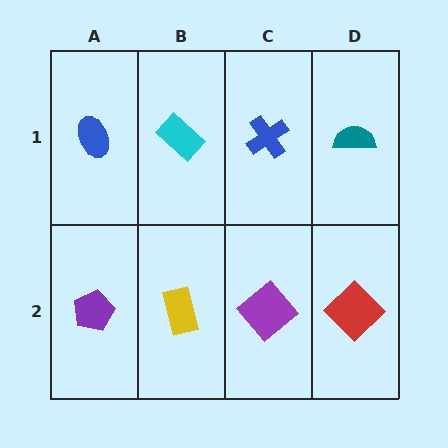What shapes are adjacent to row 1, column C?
A purple diamond (row 2, column C), a cyan rectangle (row 1, column B), a teal semicircle (row 1, column D).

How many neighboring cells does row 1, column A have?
2.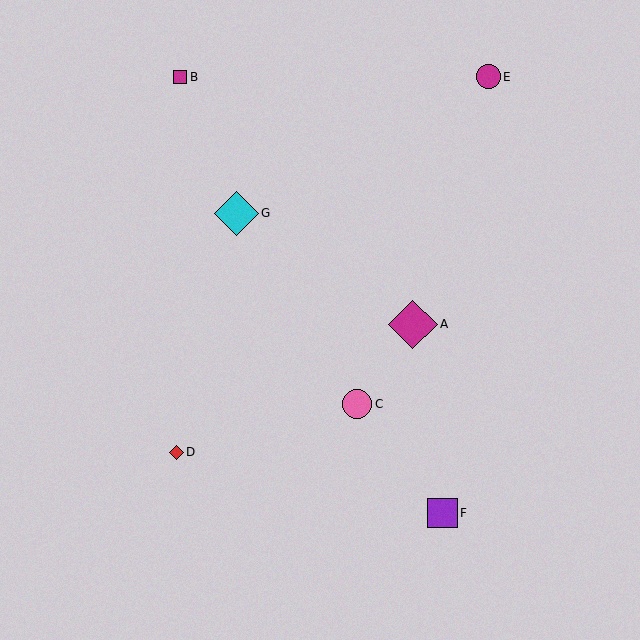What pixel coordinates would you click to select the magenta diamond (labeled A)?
Click at (413, 324) to select the magenta diamond A.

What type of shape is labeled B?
Shape B is a magenta square.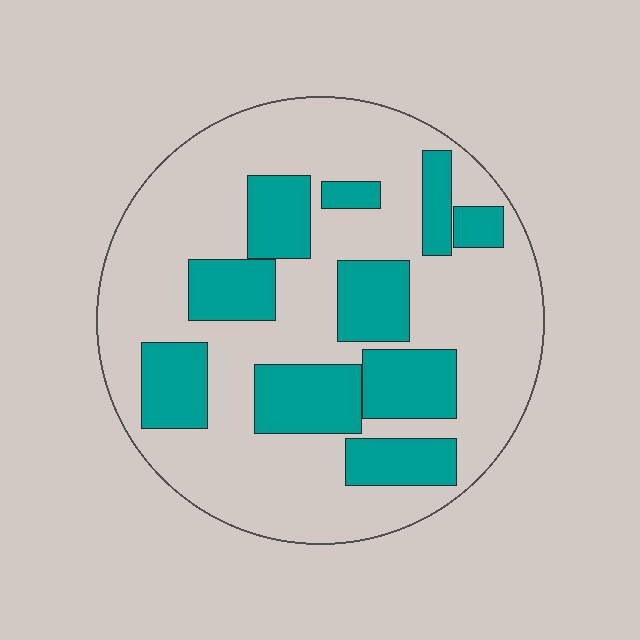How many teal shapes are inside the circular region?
10.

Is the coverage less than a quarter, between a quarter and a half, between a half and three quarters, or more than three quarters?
Between a quarter and a half.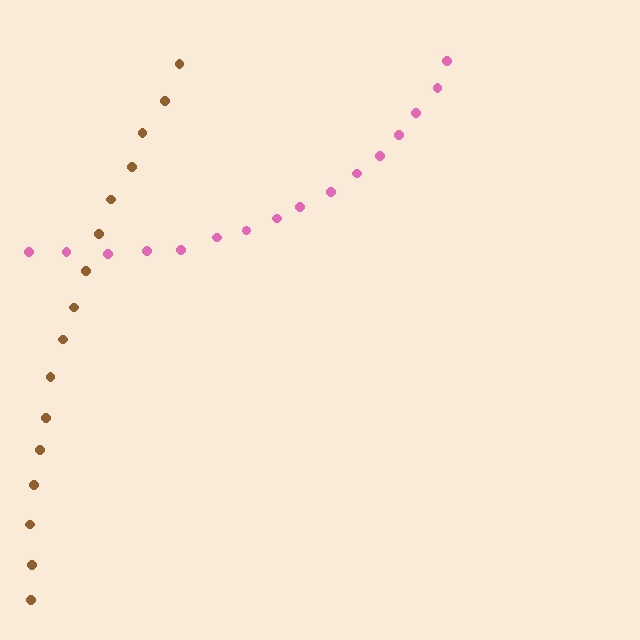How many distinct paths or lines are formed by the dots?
There are 2 distinct paths.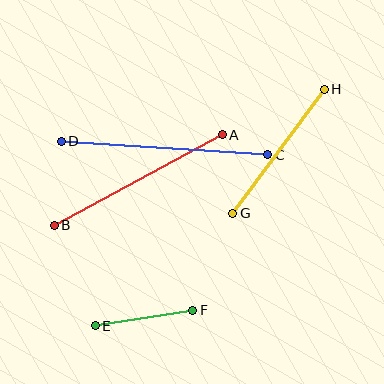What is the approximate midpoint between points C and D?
The midpoint is at approximately (165, 148) pixels.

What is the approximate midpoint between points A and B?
The midpoint is at approximately (138, 180) pixels.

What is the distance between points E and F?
The distance is approximately 99 pixels.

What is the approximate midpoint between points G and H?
The midpoint is at approximately (278, 151) pixels.